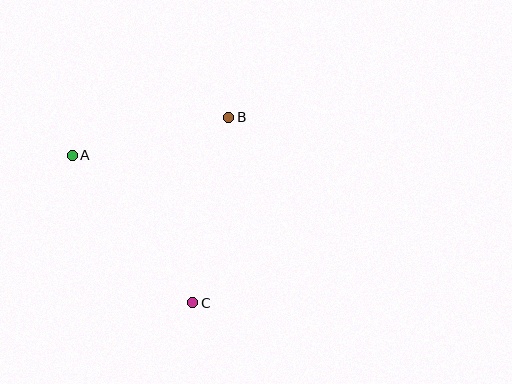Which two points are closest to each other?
Points A and B are closest to each other.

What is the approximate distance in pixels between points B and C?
The distance between B and C is approximately 189 pixels.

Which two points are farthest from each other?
Points A and C are farthest from each other.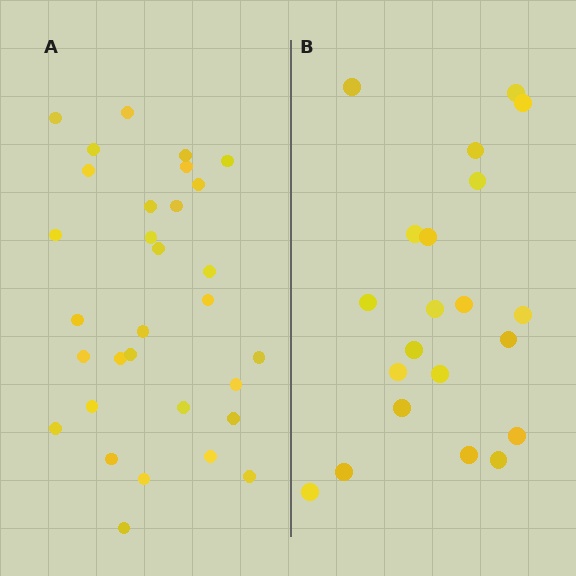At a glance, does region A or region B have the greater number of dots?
Region A (the left region) has more dots.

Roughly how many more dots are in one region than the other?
Region A has roughly 10 or so more dots than region B.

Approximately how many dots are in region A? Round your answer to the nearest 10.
About 30 dots. (The exact count is 31, which rounds to 30.)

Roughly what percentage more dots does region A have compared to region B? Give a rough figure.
About 50% more.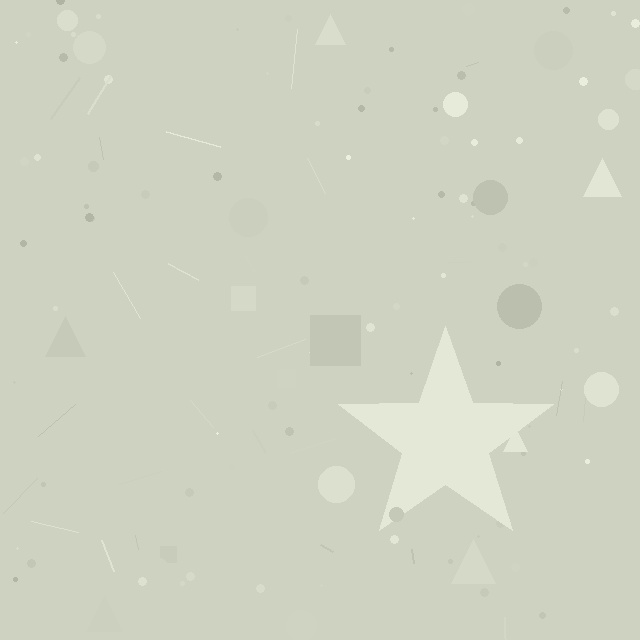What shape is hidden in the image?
A star is hidden in the image.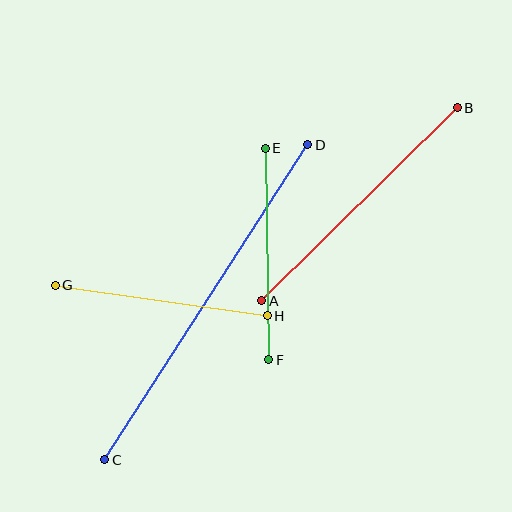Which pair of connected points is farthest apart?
Points C and D are farthest apart.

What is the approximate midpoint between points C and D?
The midpoint is at approximately (206, 302) pixels.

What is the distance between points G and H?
The distance is approximately 214 pixels.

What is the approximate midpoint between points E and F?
The midpoint is at approximately (267, 254) pixels.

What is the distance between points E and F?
The distance is approximately 212 pixels.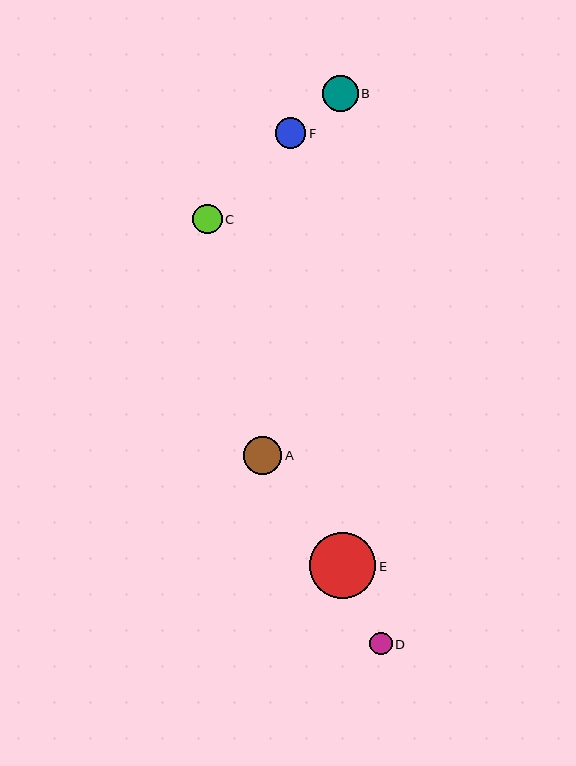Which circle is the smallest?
Circle D is the smallest with a size of approximately 23 pixels.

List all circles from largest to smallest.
From largest to smallest: E, A, B, F, C, D.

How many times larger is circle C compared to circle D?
Circle C is approximately 1.3 times the size of circle D.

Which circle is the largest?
Circle E is the largest with a size of approximately 66 pixels.